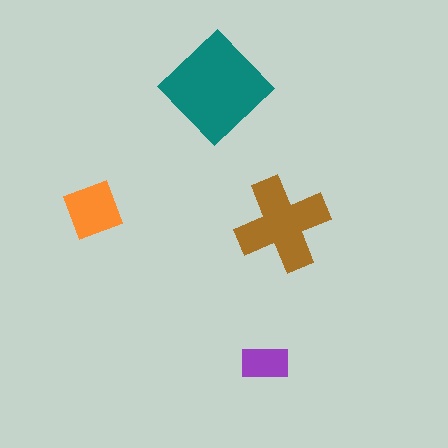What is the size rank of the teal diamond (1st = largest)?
1st.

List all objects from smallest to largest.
The purple rectangle, the orange square, the brown cross, the teal diamond.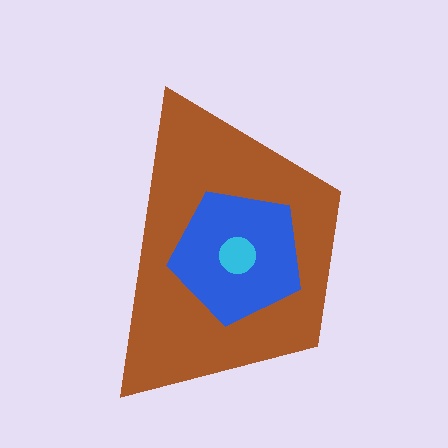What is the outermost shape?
The brown trapezoid.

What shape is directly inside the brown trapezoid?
The blue pentagon.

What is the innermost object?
The cyan circle.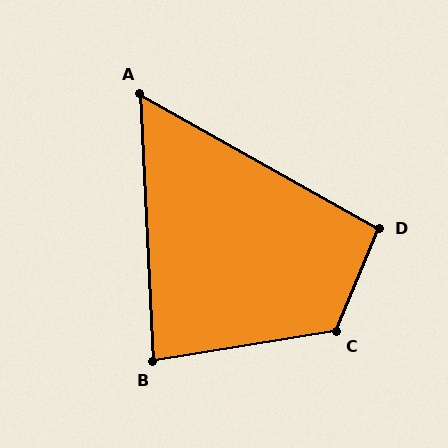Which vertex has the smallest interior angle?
A, at approximately 58 degrees.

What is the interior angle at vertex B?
Approximately 83 degrees (acute).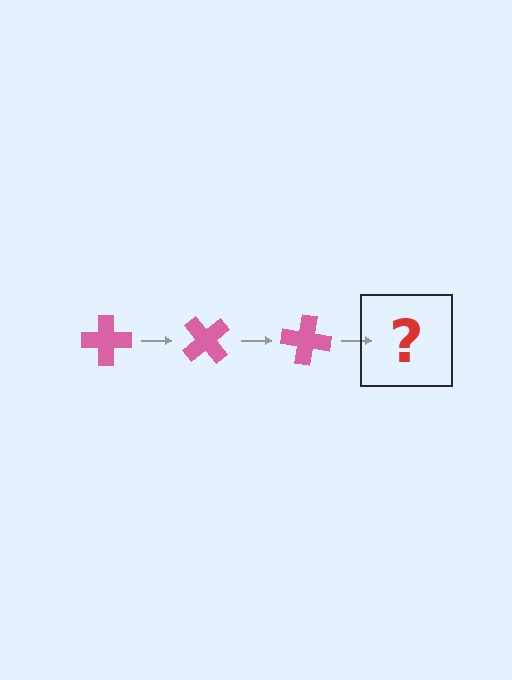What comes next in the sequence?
The next element should be a pink cross rotated 150 degrees.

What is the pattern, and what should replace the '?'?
The pattern is that the cross rotates 50 degrees each step. The '?' should be a pink cross rotated 150 degrees.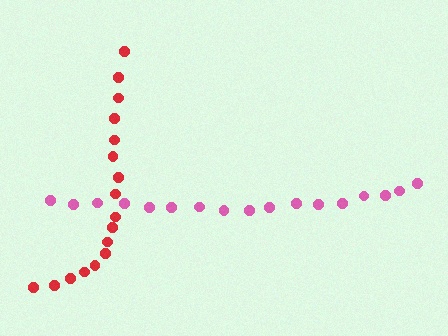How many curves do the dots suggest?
There are 2 distinct paths.